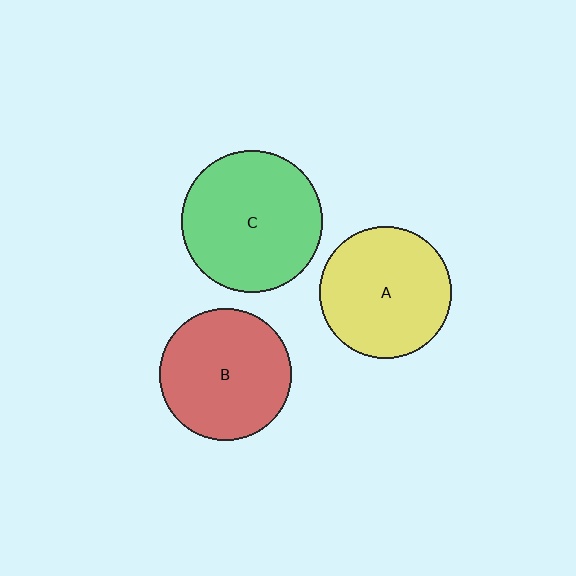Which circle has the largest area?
Circle C (green).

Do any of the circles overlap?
No, none of the circles overlap.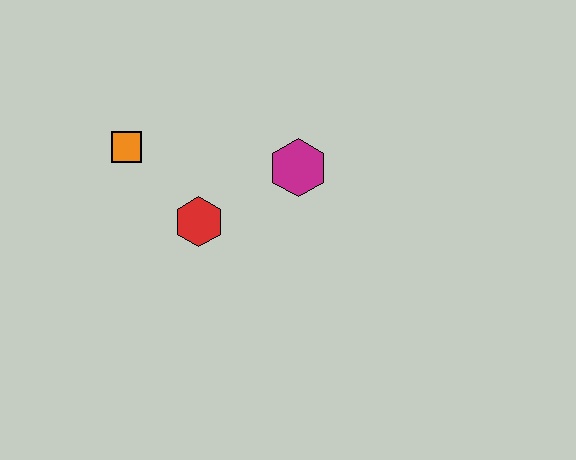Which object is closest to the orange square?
The red hexagon is closest to the orange square.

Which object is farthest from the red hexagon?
The magenta hexagon is farthest from the red hexagon.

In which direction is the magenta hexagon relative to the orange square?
The magenta hexagon is to the right of the orange square.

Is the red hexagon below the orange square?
Yes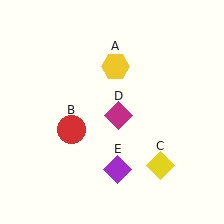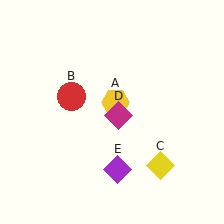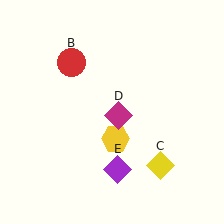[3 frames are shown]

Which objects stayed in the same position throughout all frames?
Yellow diamond (object C) and magenta diamond (object D) and purple diamond (object E) remained stationary.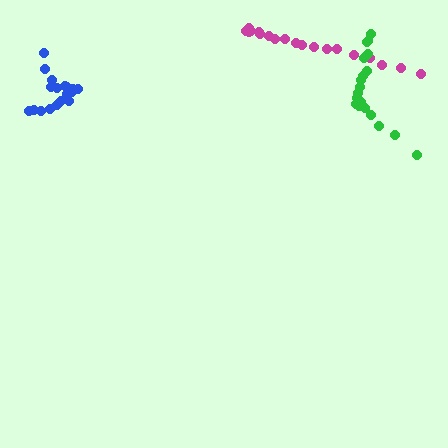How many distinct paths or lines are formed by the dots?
There are 3 distinct paths.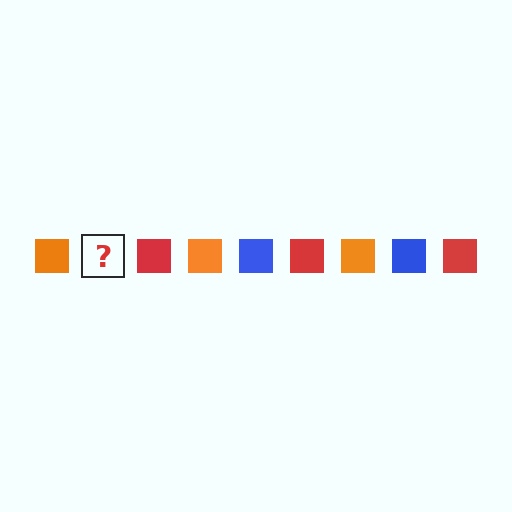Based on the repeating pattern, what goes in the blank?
The blank should be a blue square.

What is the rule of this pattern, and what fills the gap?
The rule is that the pattern cycles through orange, blue, red squares. The gap should be filled with a blue square.